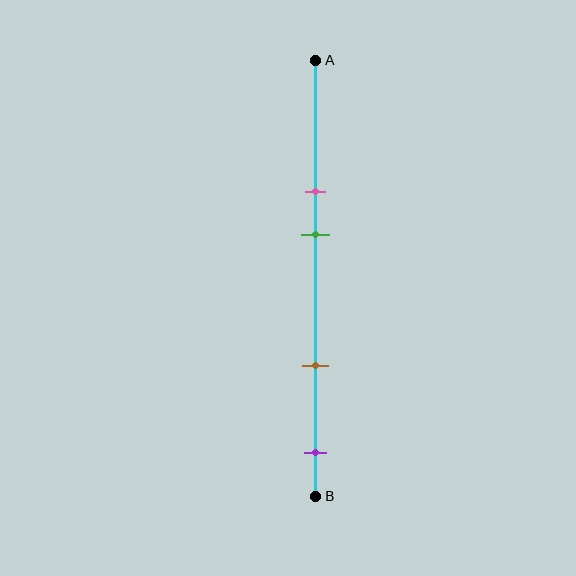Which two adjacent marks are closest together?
The pink and green marks are the closest adjacent pair.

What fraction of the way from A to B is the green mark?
The green mark is approximately 40% (0.4) of the way from A to B.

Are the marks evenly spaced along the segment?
No, the marks are not evenly spaced.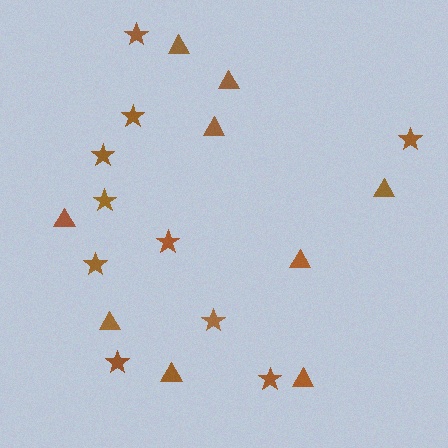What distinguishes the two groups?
There are 2 groups: one group of stars (10) and one group of triangles (9).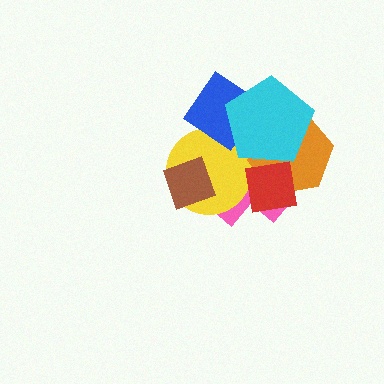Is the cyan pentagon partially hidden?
No, no other shape covers it.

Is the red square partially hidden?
Yes, it is partially covered by another shape.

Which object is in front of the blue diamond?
The cyan pentagon is in front of the blue diamond.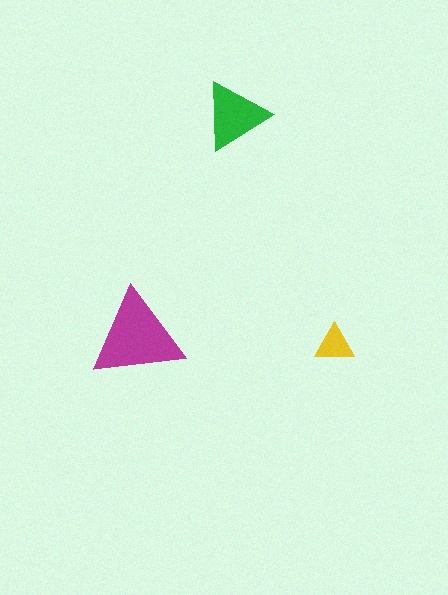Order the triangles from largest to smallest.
the magenta one, the green one, the yellow one.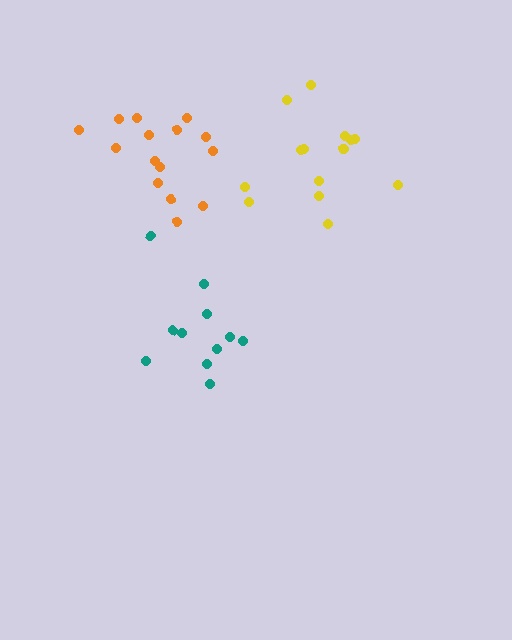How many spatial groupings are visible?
There are 3 spatial groupings.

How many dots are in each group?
Group 1: 11 dots, Group 2: 14 dots, Group 3: 15 dots (40 total).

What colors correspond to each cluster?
The clusters are colored: teal, yellow, orange.